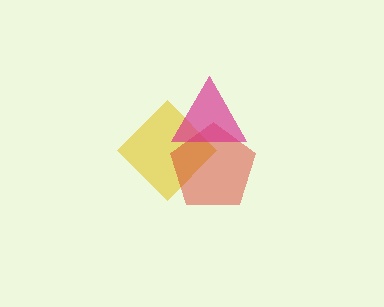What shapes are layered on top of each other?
The layered shapes are: a yellow diamond, a red pentagon, a magenta triangle.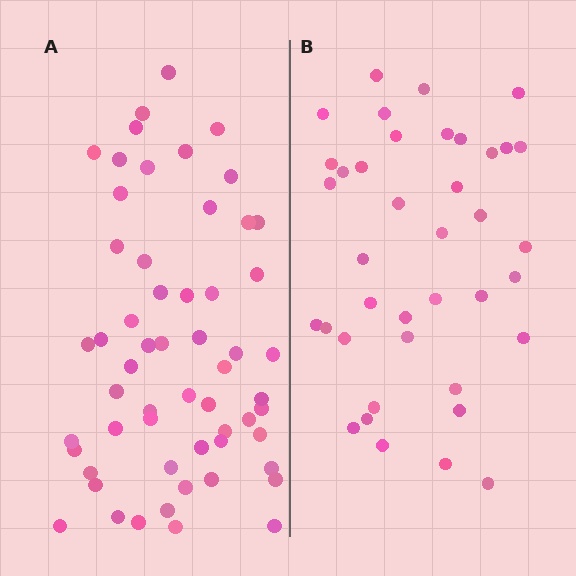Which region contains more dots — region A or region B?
Region A (the left region) has more dots.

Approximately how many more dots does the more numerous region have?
Region A has approximately 20 more dots than region B.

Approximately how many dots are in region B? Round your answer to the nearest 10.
About 40 dots. (The exact count is 39, which rounds to 40.)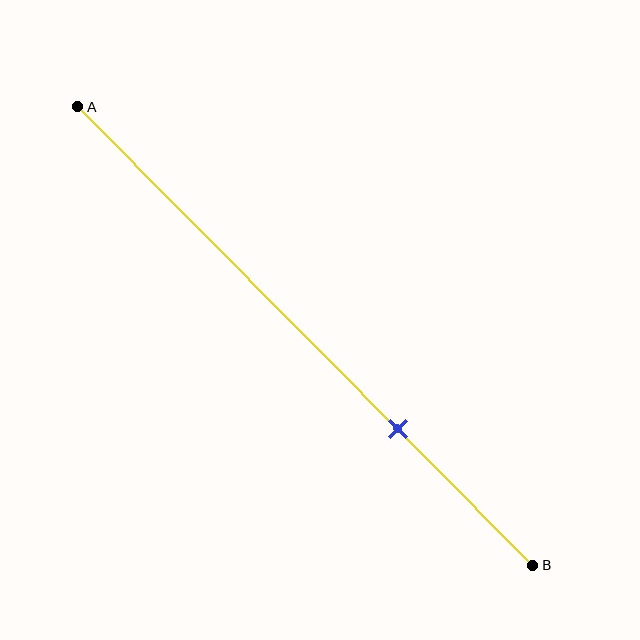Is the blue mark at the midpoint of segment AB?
No, the mark is at about 70% from A, not at the 50% midpoint.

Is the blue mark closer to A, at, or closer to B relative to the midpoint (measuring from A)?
The blue mark is closer to point B than the midpoint of segment AB.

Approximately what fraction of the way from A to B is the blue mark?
The blue mark is approximately 70% of the way from A to B.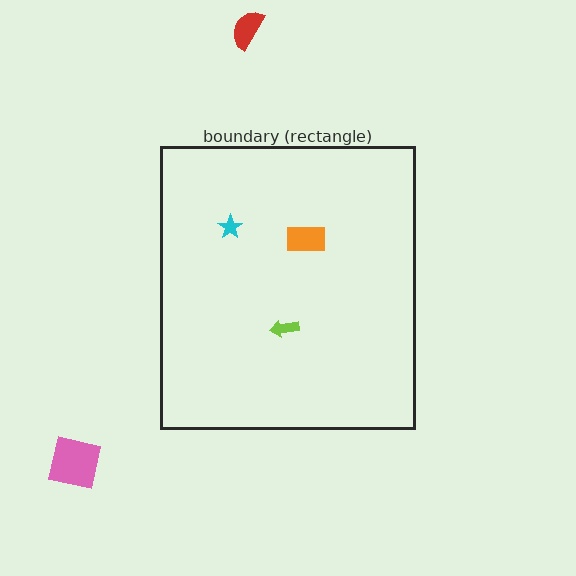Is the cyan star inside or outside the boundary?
Inside.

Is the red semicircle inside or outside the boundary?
Outside.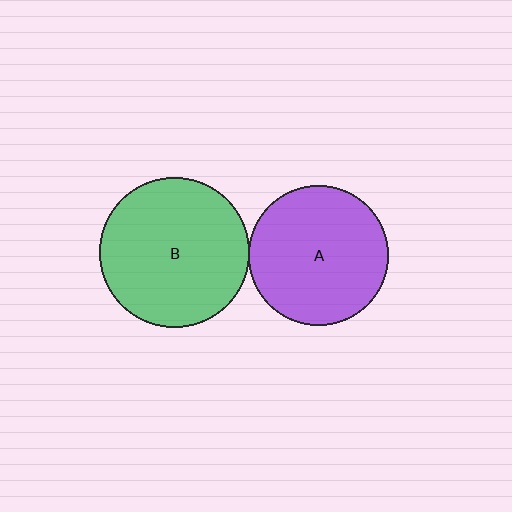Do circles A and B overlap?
Yes.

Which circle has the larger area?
Circle B (green).